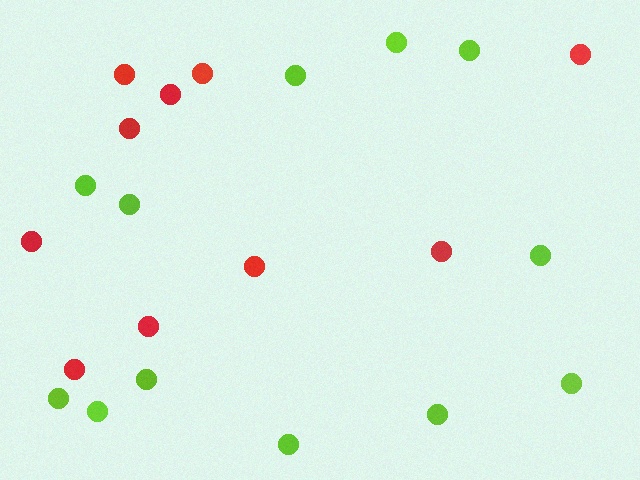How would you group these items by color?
There are 2 groups: one group of lime circles (12) and one group of red circles (10).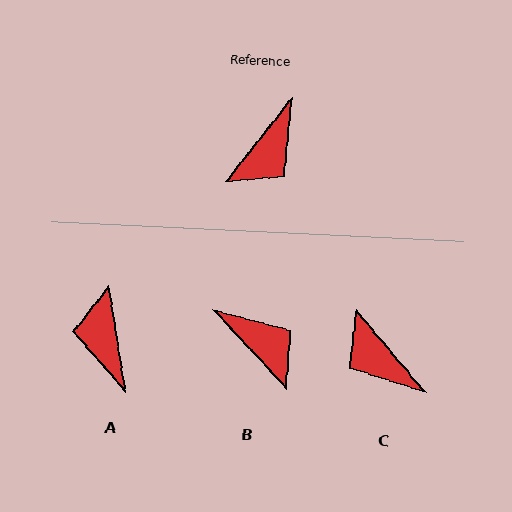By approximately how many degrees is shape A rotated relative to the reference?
Approximately 133 degrees clockwise.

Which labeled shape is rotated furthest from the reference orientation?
A, about 133 degrees away.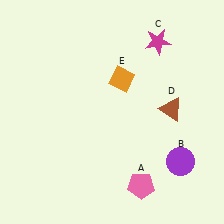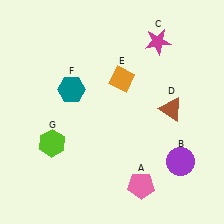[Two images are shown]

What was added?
A teal hexagon (F), a lime hexagon (G) were added in Image 2.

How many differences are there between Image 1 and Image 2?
There are 2 differences between the two images.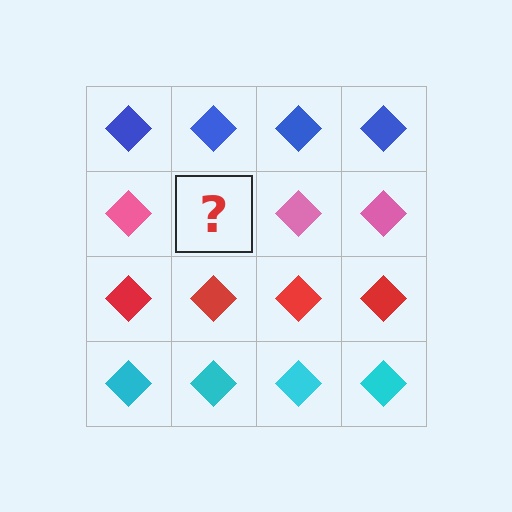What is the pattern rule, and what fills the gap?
The rule is that each row has a consistent color. The gap should be filled with a pink diamond.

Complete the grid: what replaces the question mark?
The question mark should be replaced with a pink diamond.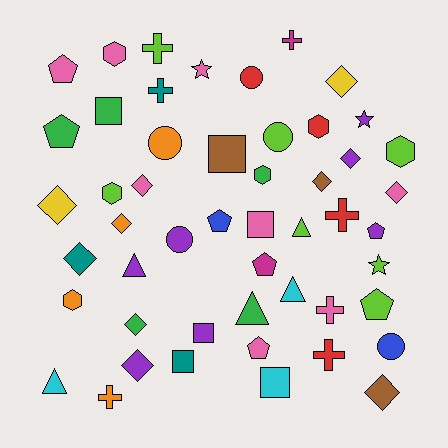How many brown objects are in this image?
There are 3 brown objects.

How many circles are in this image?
There are 5 circles.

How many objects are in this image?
There are 50 objects.